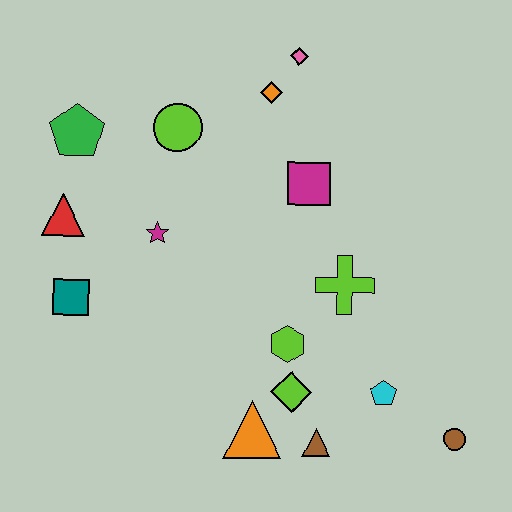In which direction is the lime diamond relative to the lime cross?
The lime diamond is below the lime cross.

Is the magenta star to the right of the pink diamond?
No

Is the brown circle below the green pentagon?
Yes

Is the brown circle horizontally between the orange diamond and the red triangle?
No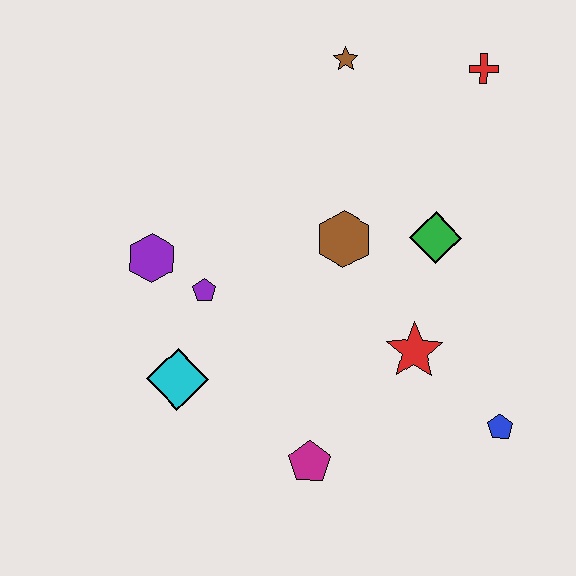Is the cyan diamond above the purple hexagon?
No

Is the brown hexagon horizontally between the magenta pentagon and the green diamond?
Yes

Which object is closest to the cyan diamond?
The purple pentagon is closest to the cyan diamond.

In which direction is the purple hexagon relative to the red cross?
The purple hexagon is to the left of the red cross.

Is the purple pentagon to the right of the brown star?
No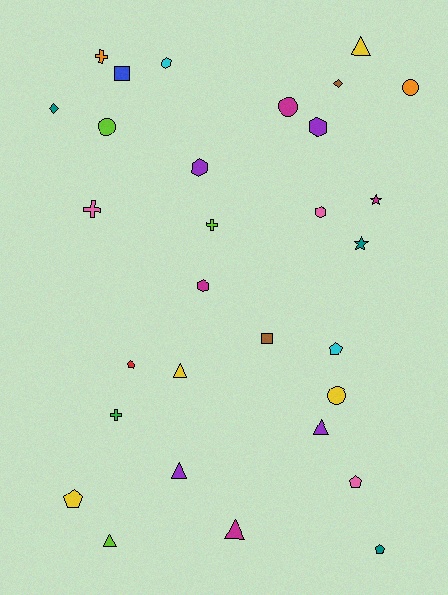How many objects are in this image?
There are 30 objects.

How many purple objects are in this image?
There are 4 purple objects.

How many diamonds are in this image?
There are 2 diamonds.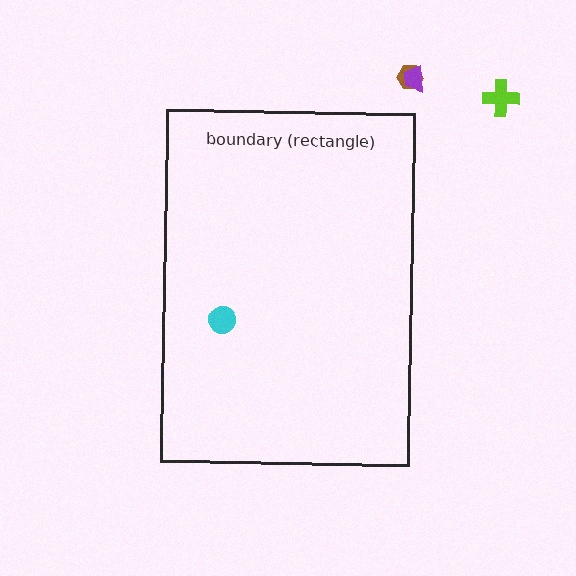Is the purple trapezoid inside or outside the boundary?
Outside.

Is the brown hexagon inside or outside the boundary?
Outside.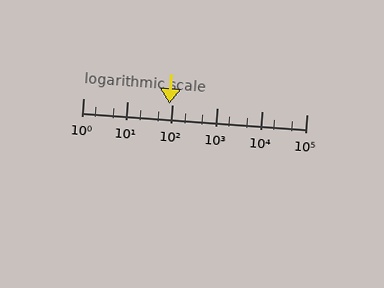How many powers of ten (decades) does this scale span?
The scale spans 5 decades, from 1 to 100000.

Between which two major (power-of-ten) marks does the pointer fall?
The pointer is between 10 and 100.